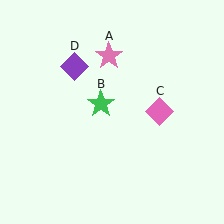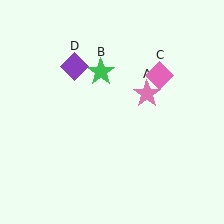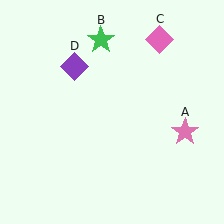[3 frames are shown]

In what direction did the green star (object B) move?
The green star (object B) moved up.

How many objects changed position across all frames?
3 objects changed position: pink star (object A), green star (object B), pink diamond (object C).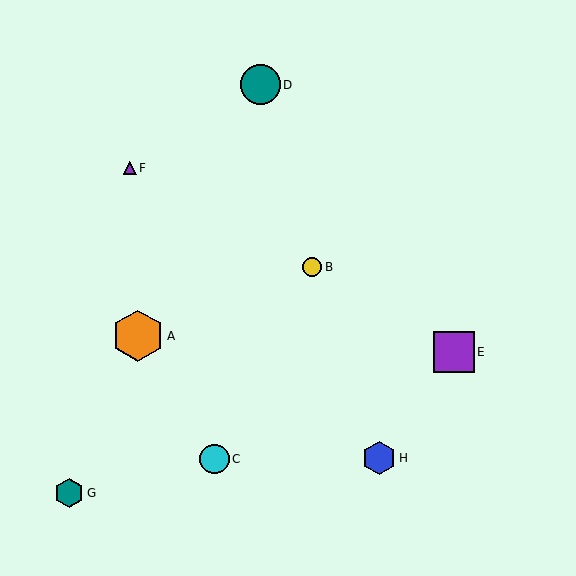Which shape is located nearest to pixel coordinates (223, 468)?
The cyan circle (labeled C) at (214, 459) is nearest to that location.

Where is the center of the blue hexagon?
The center of the blue hexagon is at (379, 458).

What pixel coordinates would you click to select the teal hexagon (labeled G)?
Click at (69, 493) to select the teal hexagon G.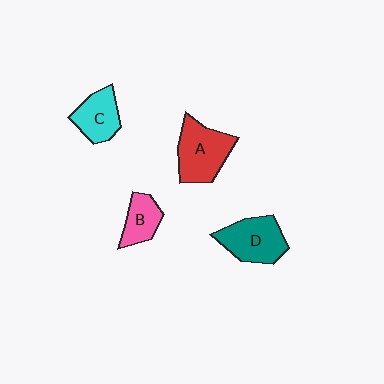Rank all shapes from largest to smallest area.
From largest to smallest: A (red), D (teal), C (cyan), B (pink).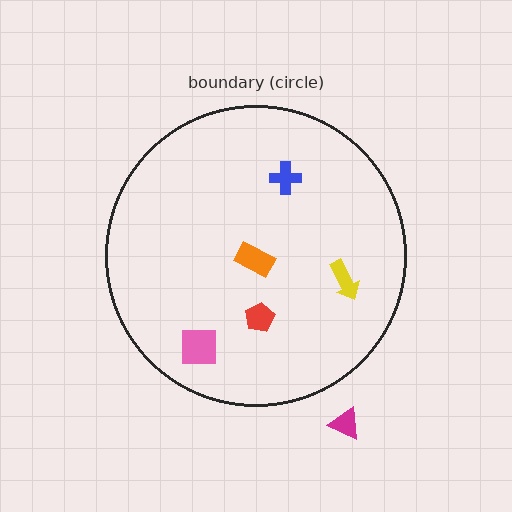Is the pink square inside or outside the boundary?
Inside.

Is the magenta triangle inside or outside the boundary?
Outside.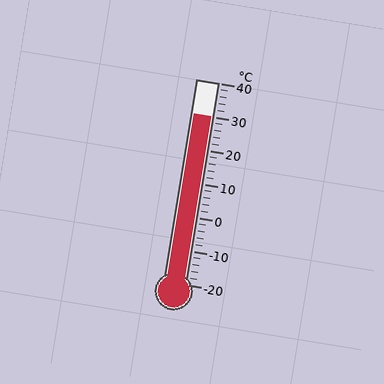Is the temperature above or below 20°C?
The temperature is above 20°C.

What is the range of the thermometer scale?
The thermometer scale ranges from -20°C to 40°C.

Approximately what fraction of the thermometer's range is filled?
The thermometer is filled to approximately 85% of its range.